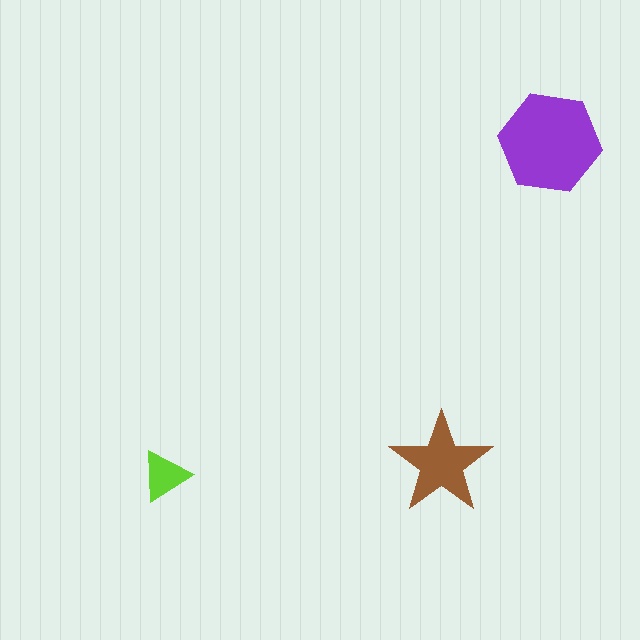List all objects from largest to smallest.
The purple hexagon, the brown star, the lime triangle.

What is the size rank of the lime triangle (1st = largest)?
3rd.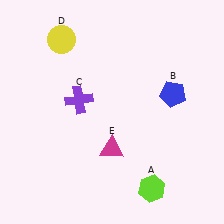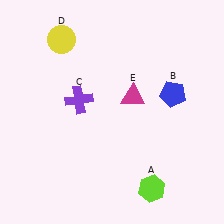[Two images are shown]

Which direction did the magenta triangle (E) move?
The magenta triangle (E) moved up.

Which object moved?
The magenta triangle (E) moved up.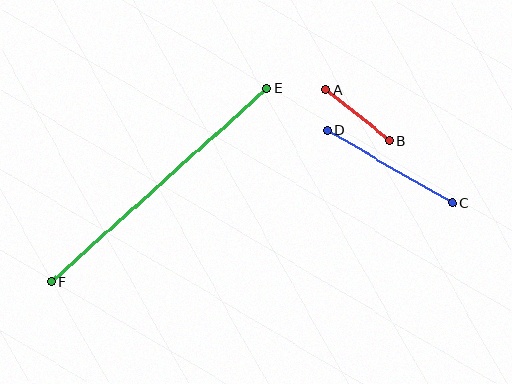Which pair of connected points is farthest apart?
Points E and F are farthest apart.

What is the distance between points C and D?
The distance is approximately 145 pixels.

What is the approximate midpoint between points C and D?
The midpoint is at approximately (390, 166) pixels.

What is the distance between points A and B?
The distance is approximately 81 pixels.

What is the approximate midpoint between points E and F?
The midpoint is at approximately (159, 185) pixels.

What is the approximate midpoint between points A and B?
The midpoint is at approximately (358, 115) pixels.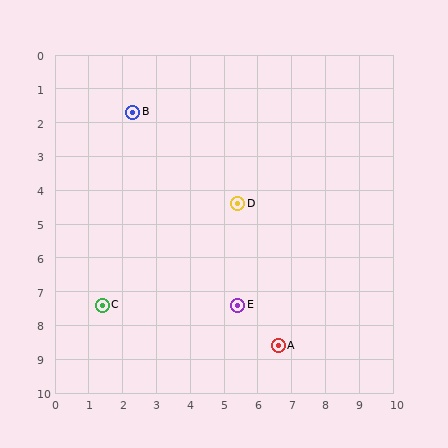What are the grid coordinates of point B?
Point B is at approximately (2.3, 1.7).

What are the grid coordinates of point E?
Point E is at approximately (5.4, 7.4).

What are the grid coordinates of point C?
Point C is at approximately (1.4, 7.4).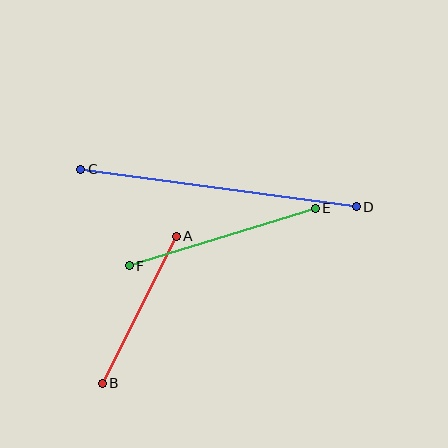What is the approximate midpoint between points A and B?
The midpoint is at approximately (139, 310) pixels.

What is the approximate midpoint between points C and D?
The midpoint is at approximately (218, 188) pixels.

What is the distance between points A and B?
The distance is approximately 165 pixels.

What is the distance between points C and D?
The distance is approximately 278 pixels.